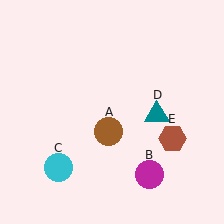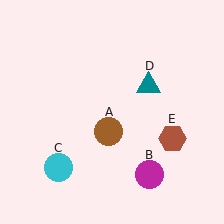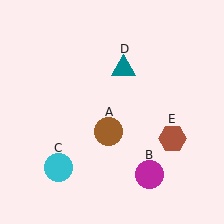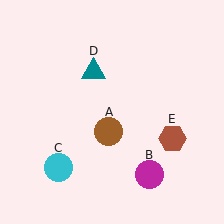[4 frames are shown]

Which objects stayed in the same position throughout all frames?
Brown circle (object A) and magenta circle (object B) and cyan circle (object C) and brown hexagon (object E) remained stationary.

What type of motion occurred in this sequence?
The teal triangle (object D) rotated counterclockwise around the center of the scene.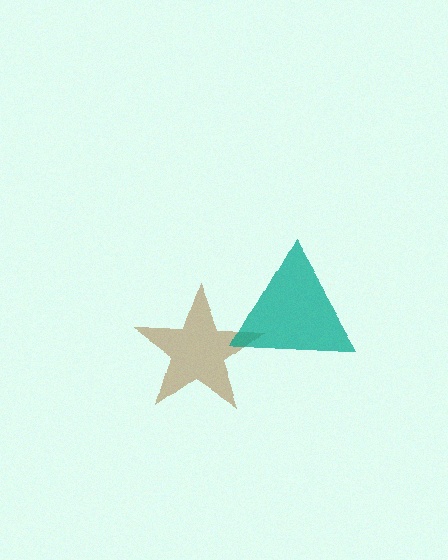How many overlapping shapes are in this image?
There are 2 overlapping shapes in the image.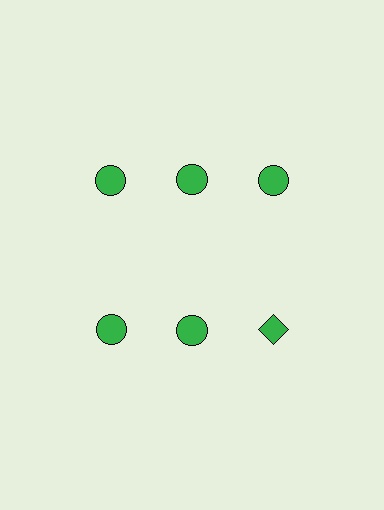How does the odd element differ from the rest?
It has a different shape: diamond instead of circle.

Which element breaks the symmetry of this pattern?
The green diamond in the second row, center column breaks the symmetry. All other shapes are green circles.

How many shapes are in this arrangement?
There are 6 shapes arranged in a grid pattern.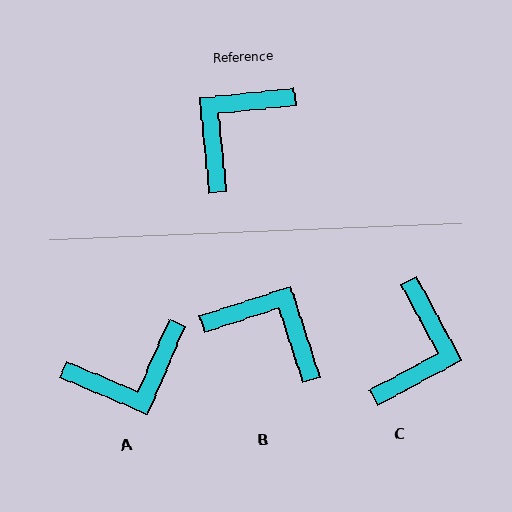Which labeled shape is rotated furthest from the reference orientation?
C, about 158 degrees away.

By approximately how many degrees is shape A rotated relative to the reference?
Approximately 151 degrees counter-clockwise.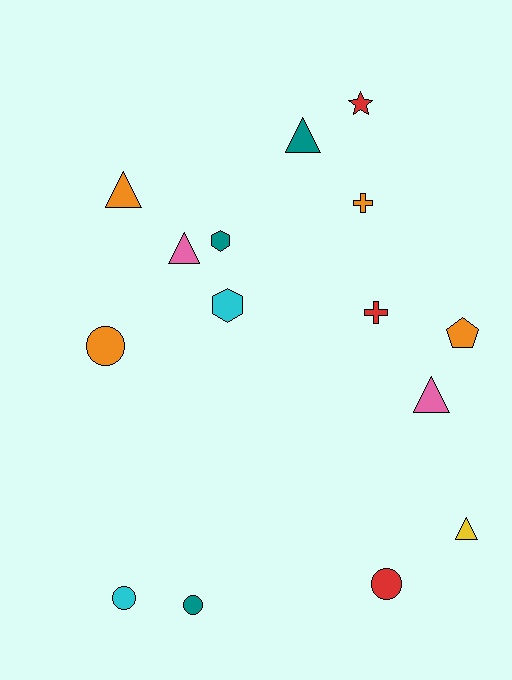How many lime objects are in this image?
There are no lime objects.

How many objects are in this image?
There are 15 objects.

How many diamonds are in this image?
There are no diamonds.